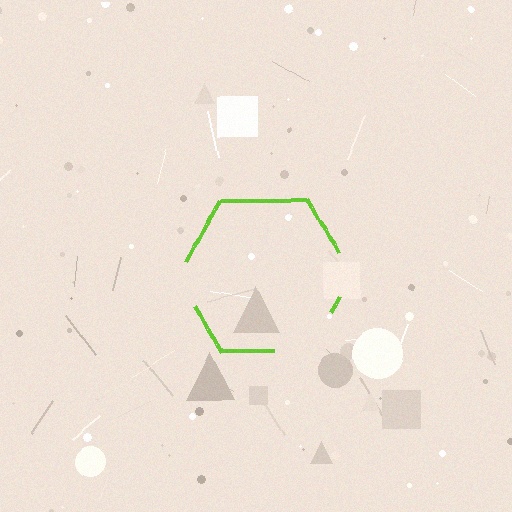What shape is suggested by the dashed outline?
The dashed outline suggests a hexagon.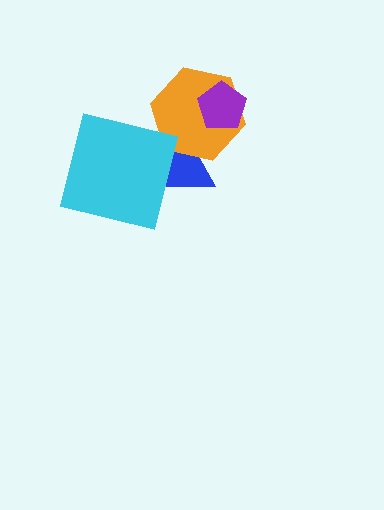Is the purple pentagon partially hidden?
No, no other shape covers it.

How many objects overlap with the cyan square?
1 object overlaps with the cyan square.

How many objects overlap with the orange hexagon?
2 objects overlap with the orange hexagon.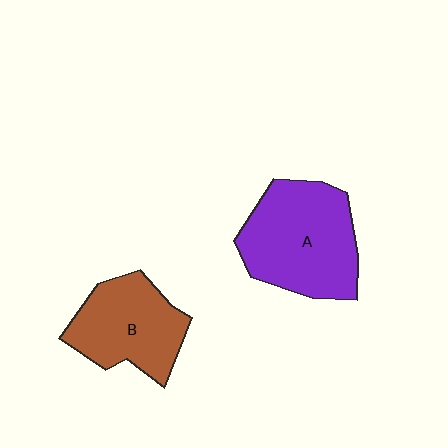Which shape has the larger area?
Shape A (purple).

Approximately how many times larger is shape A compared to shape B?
Approximately 1.3 times.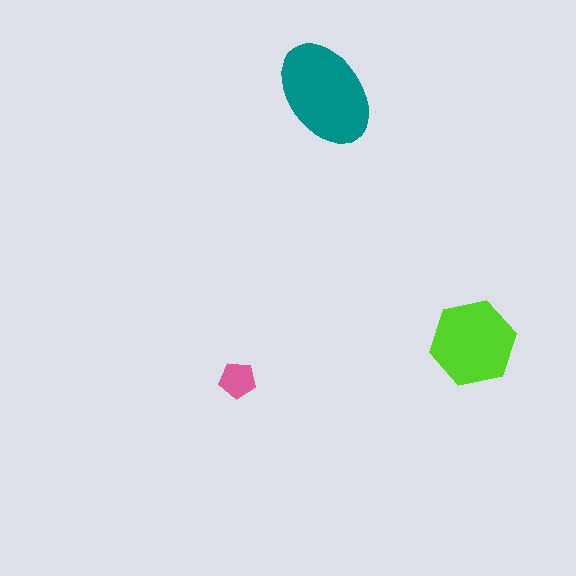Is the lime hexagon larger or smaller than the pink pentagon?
Larger.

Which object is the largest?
The teal ellipse.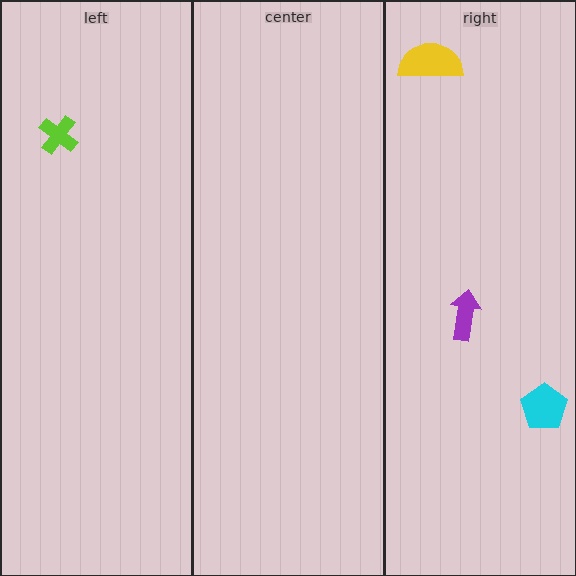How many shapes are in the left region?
1.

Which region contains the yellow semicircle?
The right region.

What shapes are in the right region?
The purple arrow, the yellow semicircle, the cyan pentagon.